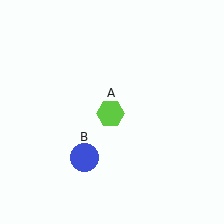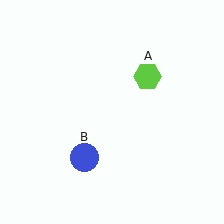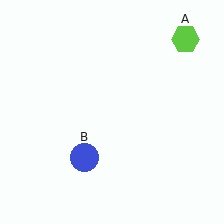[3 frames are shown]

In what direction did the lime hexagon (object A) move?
The lime hexagon (object A) moved up and to the right.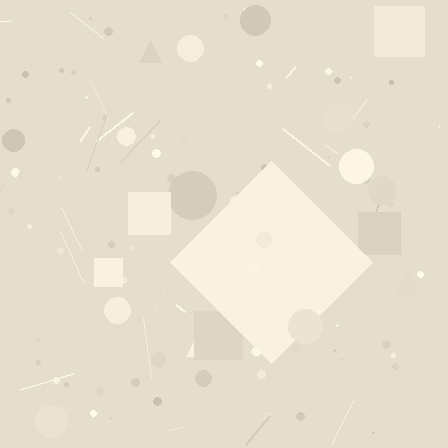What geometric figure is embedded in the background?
A diamond is embedded in the background.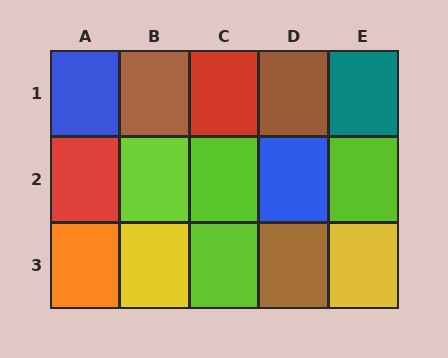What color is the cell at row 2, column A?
Red.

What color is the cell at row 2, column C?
Lime.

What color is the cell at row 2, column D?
Blue.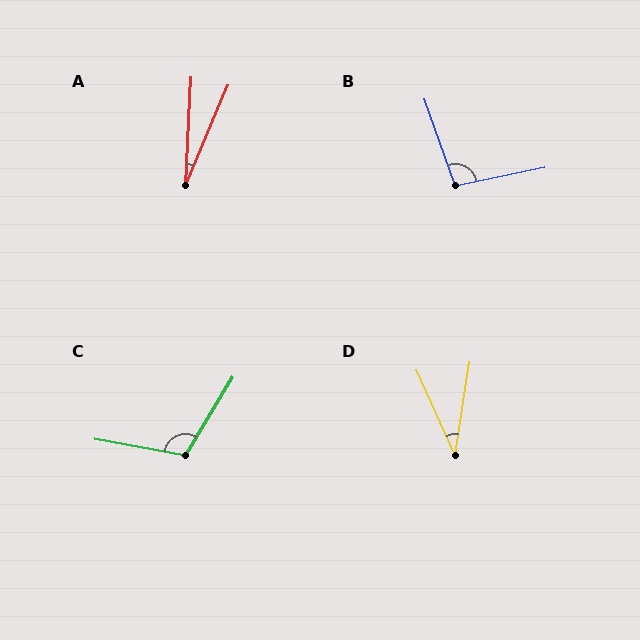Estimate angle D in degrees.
Approximately 33 degrees.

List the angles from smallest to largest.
A (20°), D (33°), B (98°), C (111°).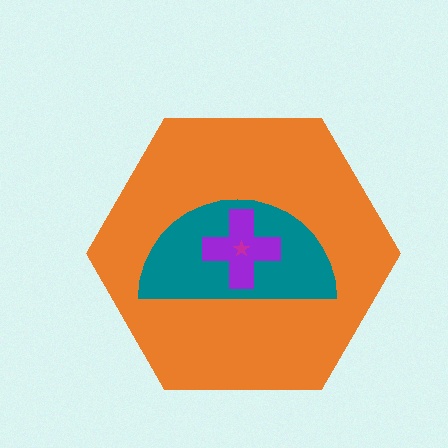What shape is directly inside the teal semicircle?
The purple cross.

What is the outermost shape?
The orange hexagon.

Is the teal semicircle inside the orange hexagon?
Yes.